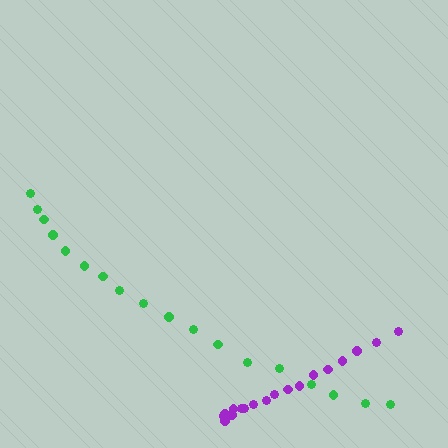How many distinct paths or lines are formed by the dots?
There are 2 distinct paths.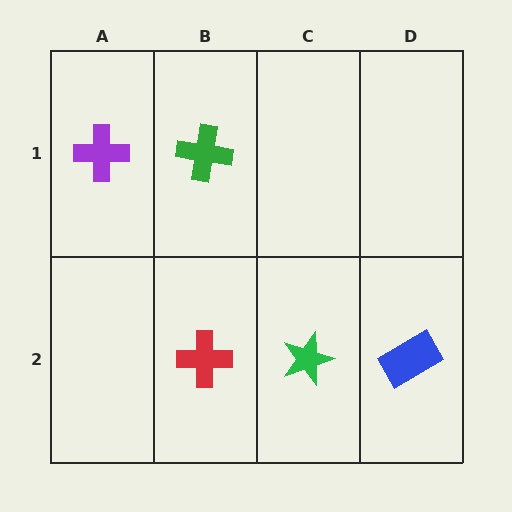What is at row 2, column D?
A blue rectangle.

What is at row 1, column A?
A purple cross.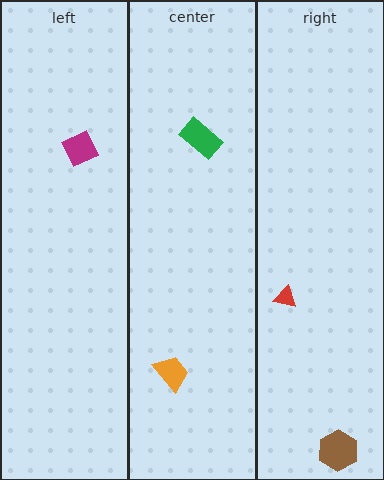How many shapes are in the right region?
2.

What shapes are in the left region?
The magenta diamond.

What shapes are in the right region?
The brown hexagon, the red triangle.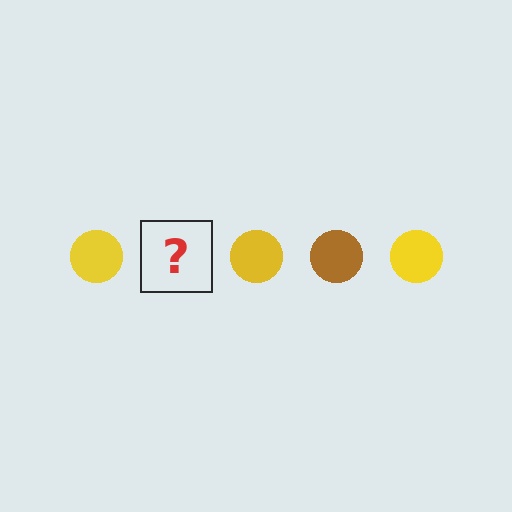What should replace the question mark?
The question mark should be replaced with a brown circle.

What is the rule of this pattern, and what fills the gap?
The rule is that the pattern cycles through yellow, brown circles. The gap should be filled with a brown circle.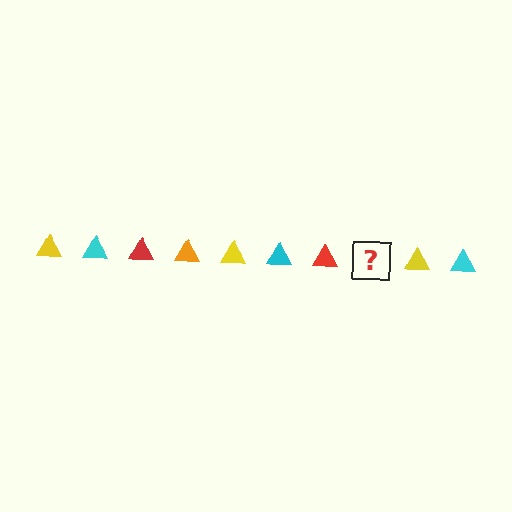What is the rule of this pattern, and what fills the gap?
The rule is that the pattern cycles through yellow, cyan, red, orange triangles. The gap should be filled with an orange triangle.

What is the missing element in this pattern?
The missing element is an orange triangle.